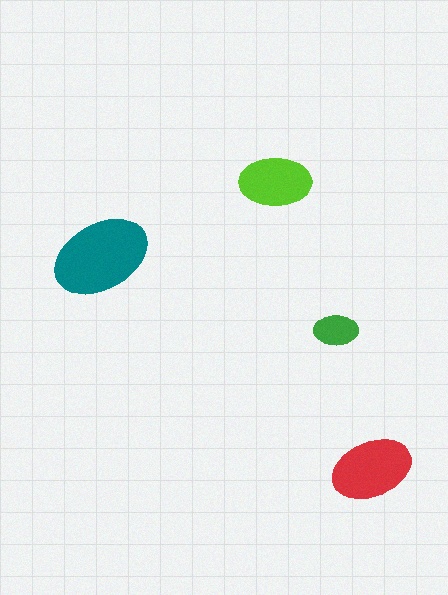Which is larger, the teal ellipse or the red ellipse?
The teal one.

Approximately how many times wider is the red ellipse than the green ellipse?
About 2 times wider.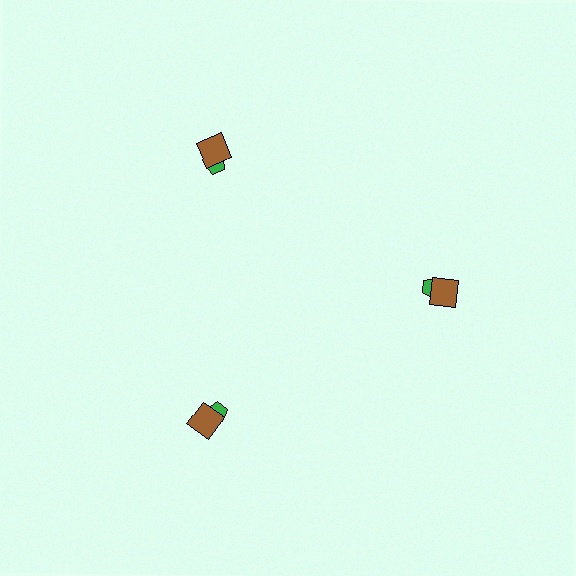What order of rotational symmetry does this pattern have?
This pattern has 3-fold rotational symmetry.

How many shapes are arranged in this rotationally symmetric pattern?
There are 6 shapes, arranged in 3 groups of 2.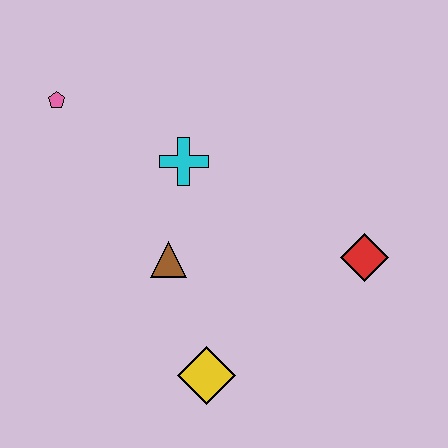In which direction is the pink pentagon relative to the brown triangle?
The pink pentagon is above the brown triangle.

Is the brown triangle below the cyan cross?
Yes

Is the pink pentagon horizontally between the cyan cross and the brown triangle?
No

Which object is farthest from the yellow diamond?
The pink pentagon is farthest from the yellow diamond.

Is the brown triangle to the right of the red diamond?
No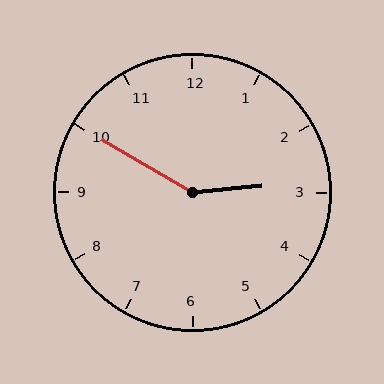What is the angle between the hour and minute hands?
Approximately 145 degrees.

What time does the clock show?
2:50.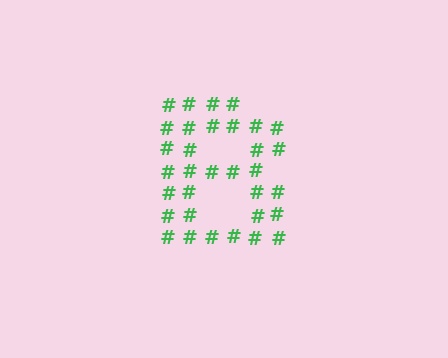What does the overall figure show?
The overall figure shows the letter B.